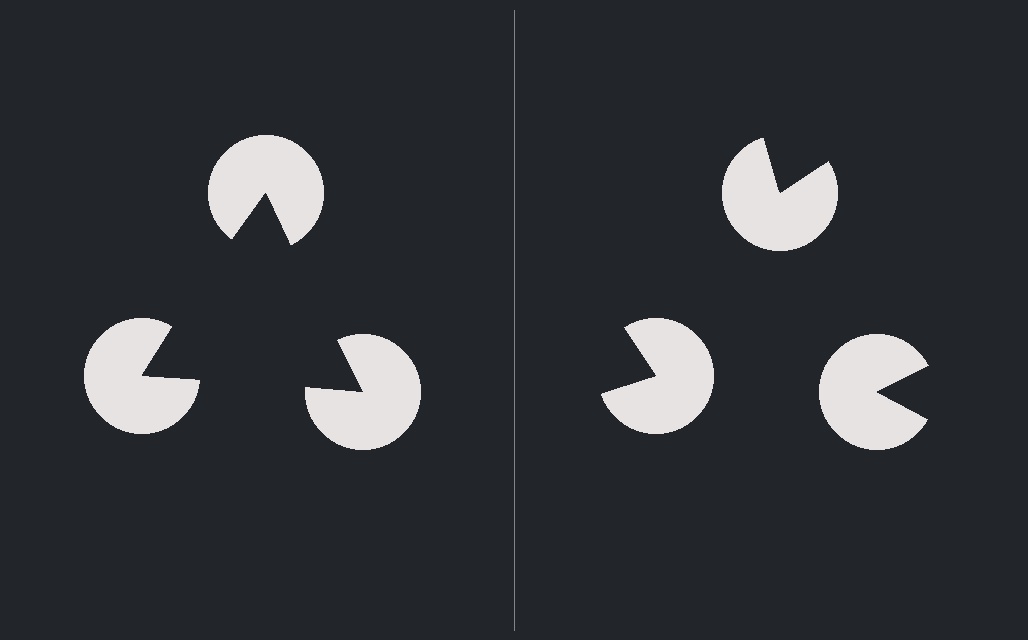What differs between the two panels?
The pac-man discs are positioned identically on both sides; only the wedge orientations differ. On the left they align to a triangle; on the right they are misaligned.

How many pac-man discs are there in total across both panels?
6 — 3 on each side.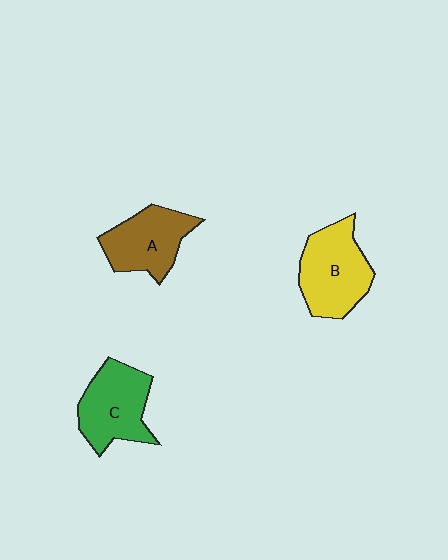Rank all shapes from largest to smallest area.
From largest to smallest: B (yellow), C (green), A (brown).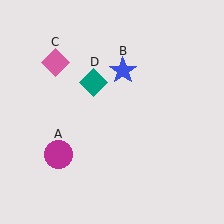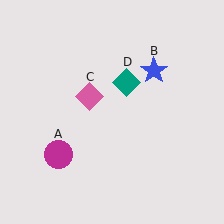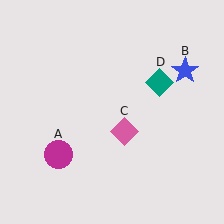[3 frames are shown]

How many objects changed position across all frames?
3 objects changed position: blue star (object B), pink diamond (object C), teal diamond (object D).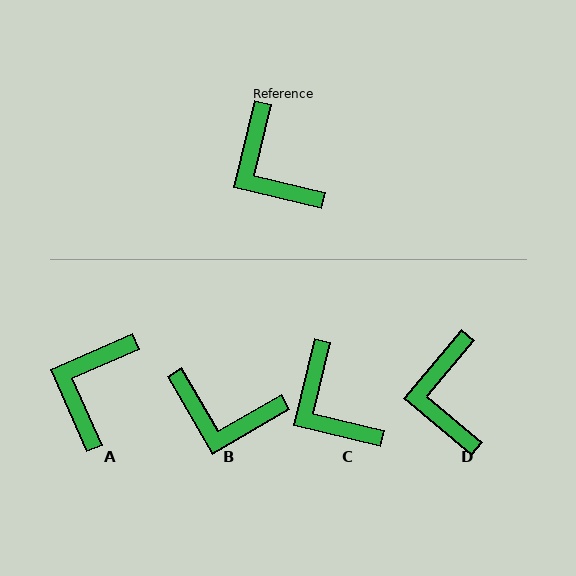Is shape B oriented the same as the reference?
No, it is off by about 43 degrees.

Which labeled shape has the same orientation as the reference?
C.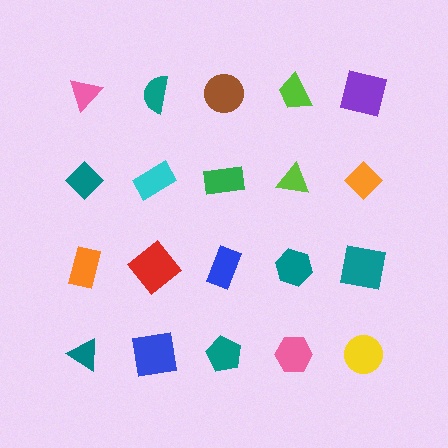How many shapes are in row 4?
5 shapes.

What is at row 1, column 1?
A pink triangle.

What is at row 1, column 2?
A teal semicircle.